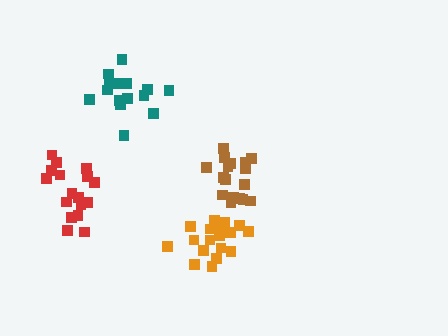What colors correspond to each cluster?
The clusters are colored: orange, red, brown, teal.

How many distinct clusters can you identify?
There are 4 distinct clusters.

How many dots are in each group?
Group 1: 18 dots, Group 2: 17 dots, Group 3: 17 dots, Group 4: 15 dots (67 total).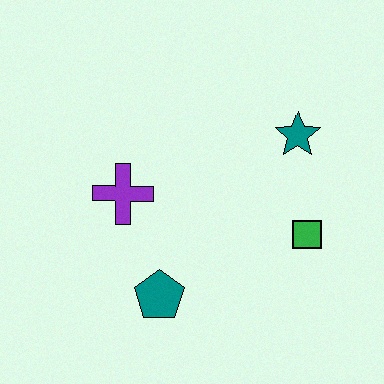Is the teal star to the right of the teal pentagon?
Yes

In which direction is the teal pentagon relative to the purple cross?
The teal pentagon is below the purple cross.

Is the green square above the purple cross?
No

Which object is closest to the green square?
The teal star is closest to the green square.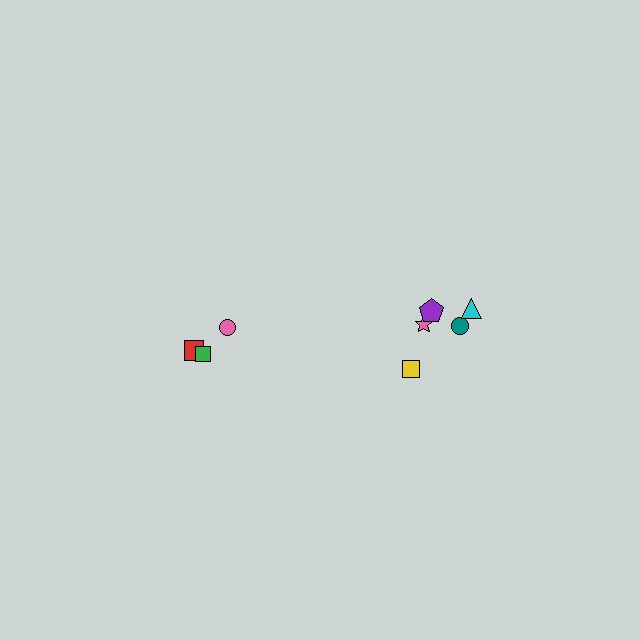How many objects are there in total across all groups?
There are 8 objects.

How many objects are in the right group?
There are 5 objects.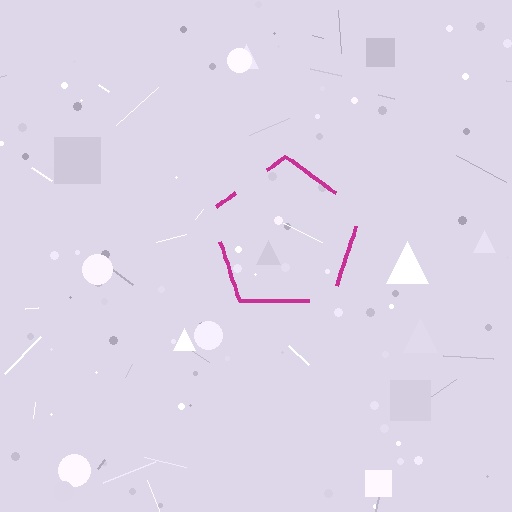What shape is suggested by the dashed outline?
The dashed outline suggests a pentagon.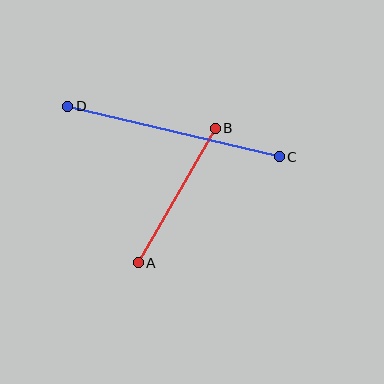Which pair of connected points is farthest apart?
Points C and D are farthest apart.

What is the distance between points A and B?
The distance is approximately 155 pixels.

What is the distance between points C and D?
The distance is approximately 217 pixels.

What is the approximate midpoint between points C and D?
The midpoint is at approximately (174, 132) pixels.